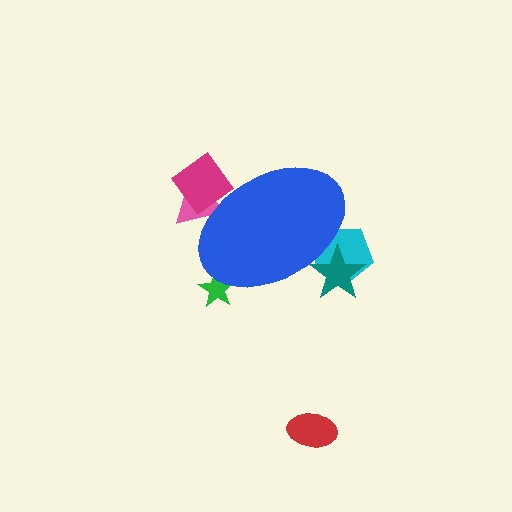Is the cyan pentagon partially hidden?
Yes, the cyan pentagon is partially hidden behind the blue ellipse.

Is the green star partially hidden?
Yes, the green star is partially hidden behind the blue ellipse.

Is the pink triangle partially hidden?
Yes, the pink triangle is partially hidden behind the blue ellipse.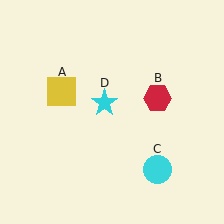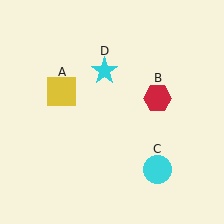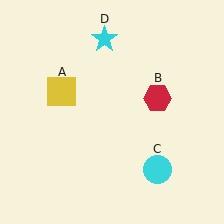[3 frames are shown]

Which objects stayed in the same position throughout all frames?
Yellow square (object A) and red hexagon (object B) and cyan circle (object C) remained stationary.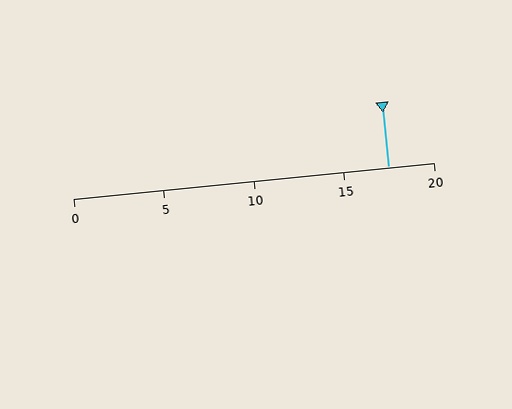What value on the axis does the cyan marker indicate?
The marker indicates approximately 17.5.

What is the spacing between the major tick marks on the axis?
The major ticks are spaced 5 apart.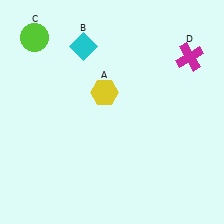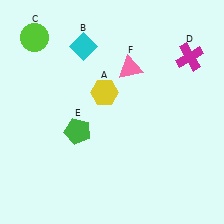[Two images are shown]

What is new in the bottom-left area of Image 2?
A green pentagon (E) was added in the bottom-left area of Image 2.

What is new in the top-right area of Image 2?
A pink triangle (F) was added in the top-right area of Image 2.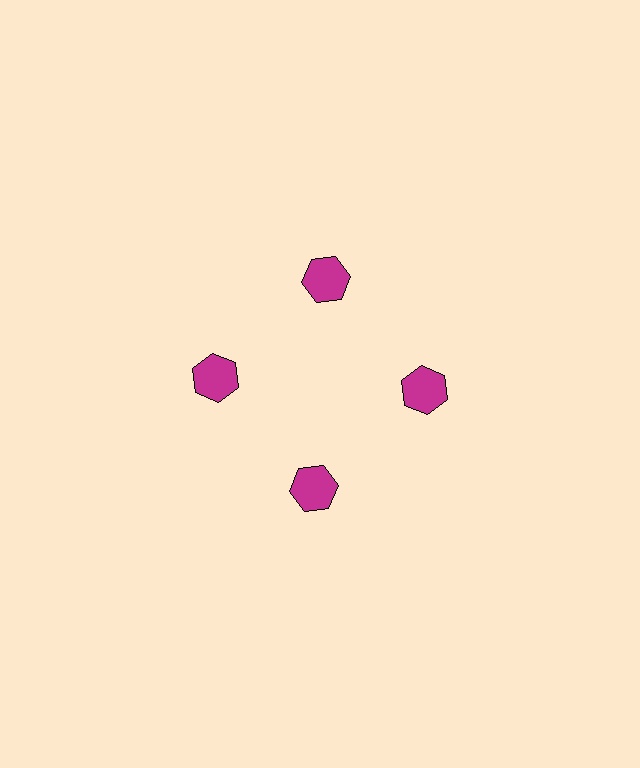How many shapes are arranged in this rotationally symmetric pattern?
There are 4 shapes, arranged in 4 groups of 1.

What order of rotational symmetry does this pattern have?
This pattern has 4-fold rotational symmetry.